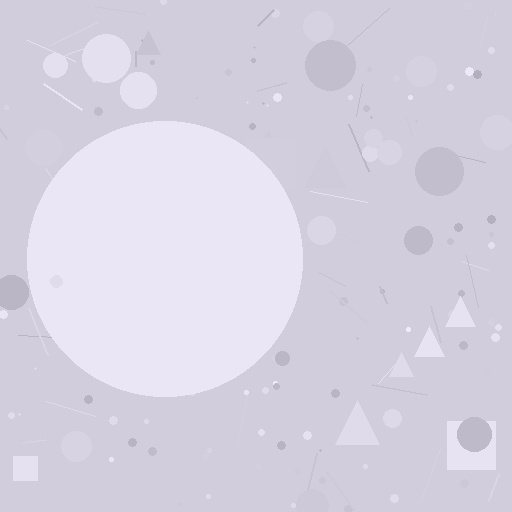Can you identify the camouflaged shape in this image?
The camouflaged shape is a circle.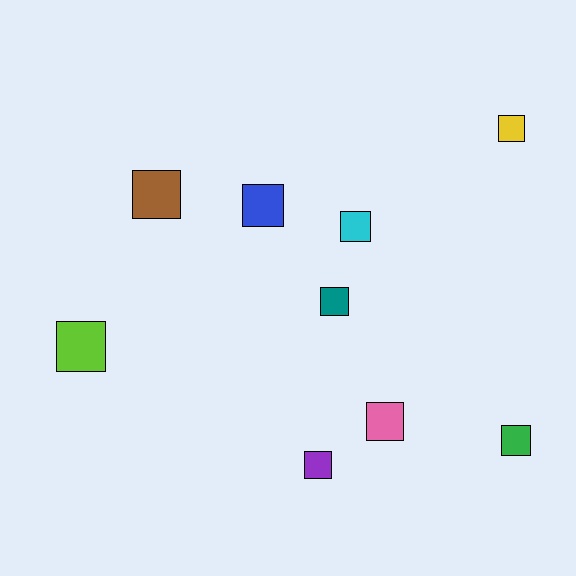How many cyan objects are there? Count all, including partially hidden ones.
There is 1 cyan object.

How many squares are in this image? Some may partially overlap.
There are 9 squares.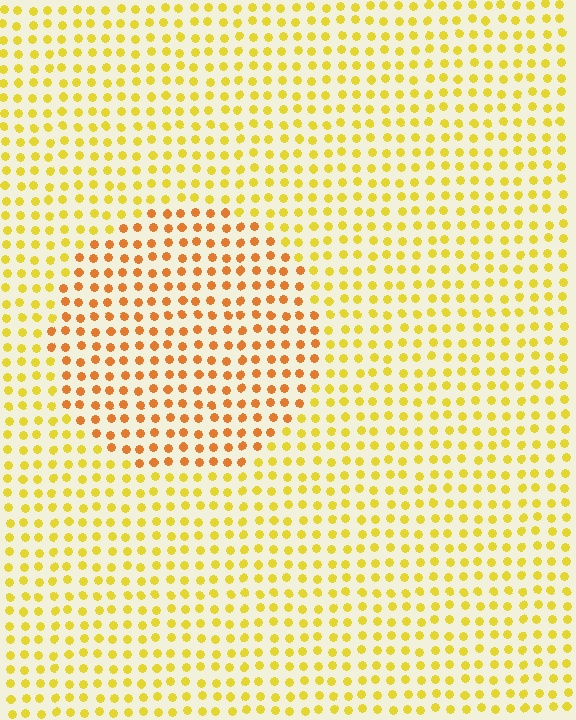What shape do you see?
I see a circle.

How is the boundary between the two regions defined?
The boundary is defined purely by a slight shift in hue (about 31 degrees). Spacing, size, and orientation are identical on both sides.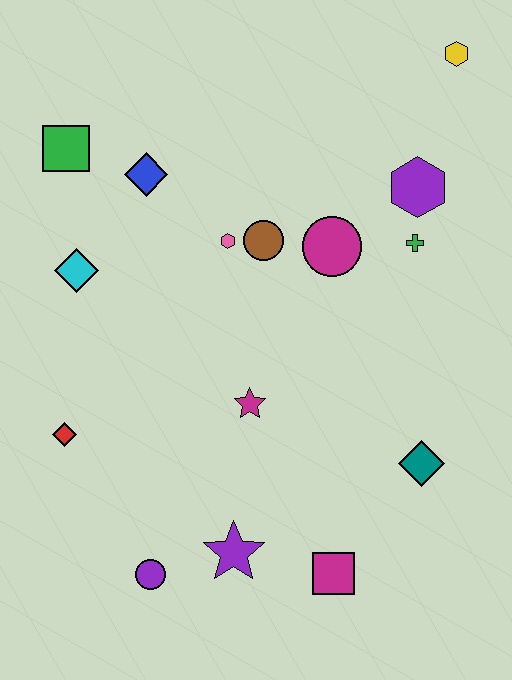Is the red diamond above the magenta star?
No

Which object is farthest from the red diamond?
The yellow hexagon is farthest from the red diamond.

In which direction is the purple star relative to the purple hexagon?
The purple star is below the purple hexagon.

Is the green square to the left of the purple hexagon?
Yes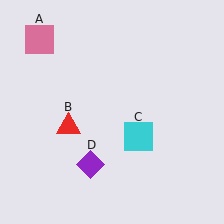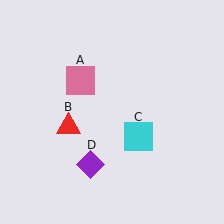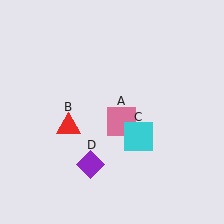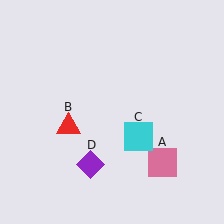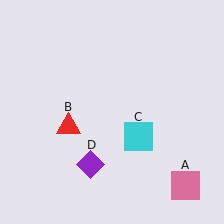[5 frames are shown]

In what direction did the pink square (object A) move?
The pink square (object A) moved down and to the right.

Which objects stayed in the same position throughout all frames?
Red triangle (object B) and cyan square (object C) and purple diamond (object D) remained stationary.